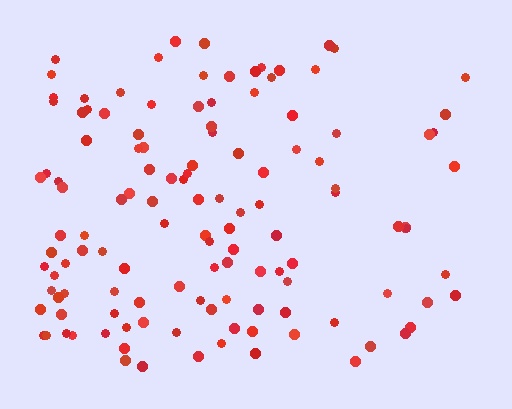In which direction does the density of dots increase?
From right to left, with the left side densest.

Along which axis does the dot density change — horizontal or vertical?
Horizontal.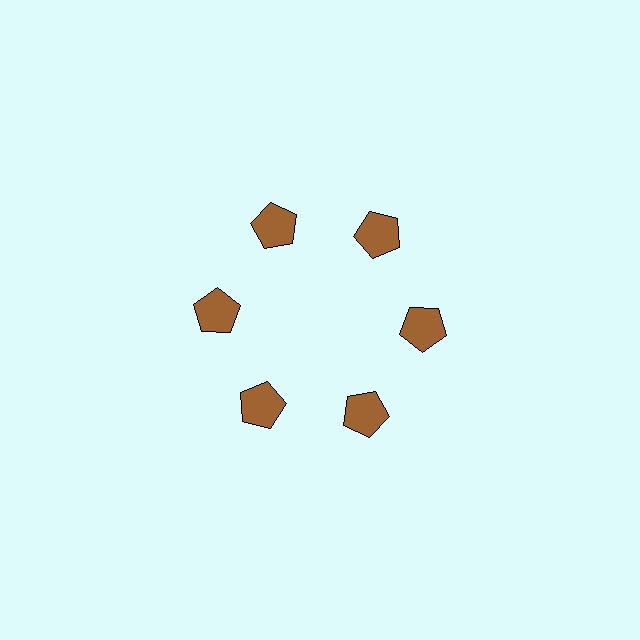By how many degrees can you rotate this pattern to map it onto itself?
The pattern maps onto itself every 60 degrees of rotation.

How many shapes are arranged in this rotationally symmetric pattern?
There are 6 shapes, arranged in 6 groups of 1.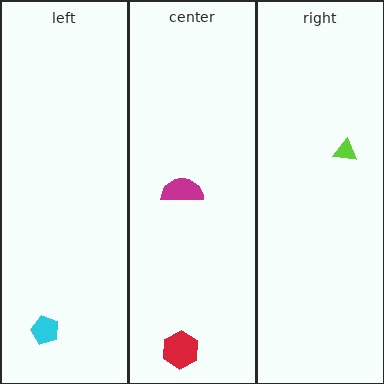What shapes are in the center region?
The magenta semicircle, the red hexagon.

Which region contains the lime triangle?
The right region.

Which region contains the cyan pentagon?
The left region.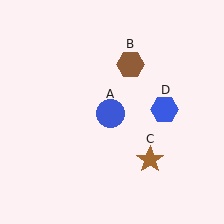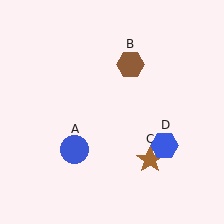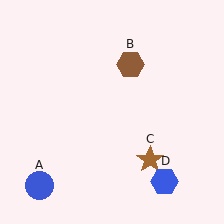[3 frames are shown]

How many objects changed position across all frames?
2 objects changed position: blue circle (object A), blue hexagon (object D).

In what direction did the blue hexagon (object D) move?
The blue hexagon (object D) moved down.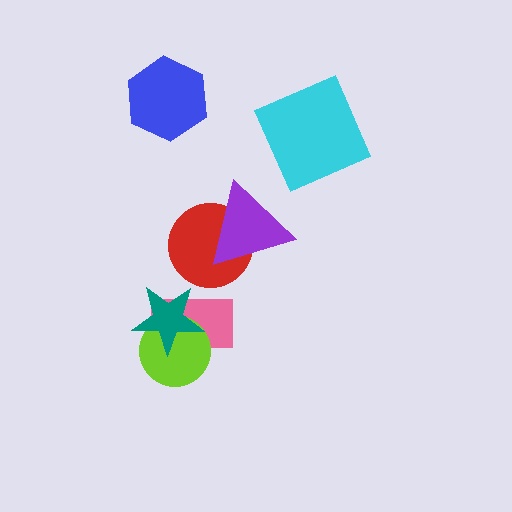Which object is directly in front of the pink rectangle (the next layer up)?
The lime circle is directly in front of the pink rectangle.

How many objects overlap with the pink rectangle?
2 objects overlap with the pink rectangle.